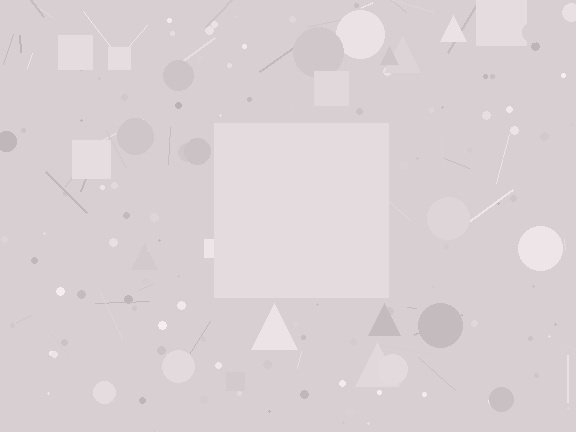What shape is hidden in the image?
A square is hidden in the image.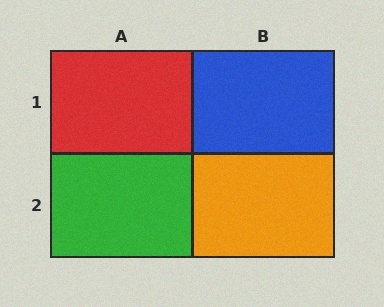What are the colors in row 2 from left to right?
Green, orange.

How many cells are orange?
1 cell is orange.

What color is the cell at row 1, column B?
Blue.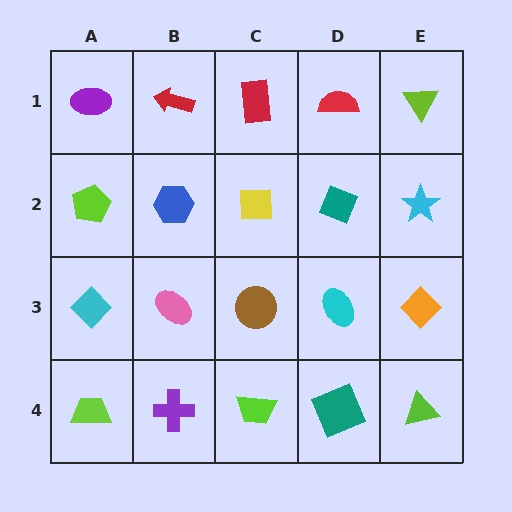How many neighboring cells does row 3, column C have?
4.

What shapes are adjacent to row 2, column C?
A red rectangle (row 1, column C), a brown circle (row 3, column C), a blue hexagon (row 2, column B), a teal diamond (row 2, column D).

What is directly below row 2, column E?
An orange diamond.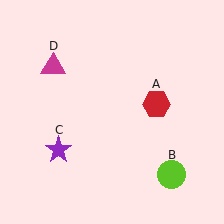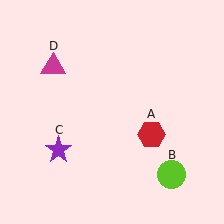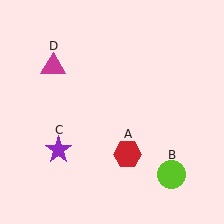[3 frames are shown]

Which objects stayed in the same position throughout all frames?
Lime circle (object B) and purple star (object C) and magenta triangle (object D) remained stationary.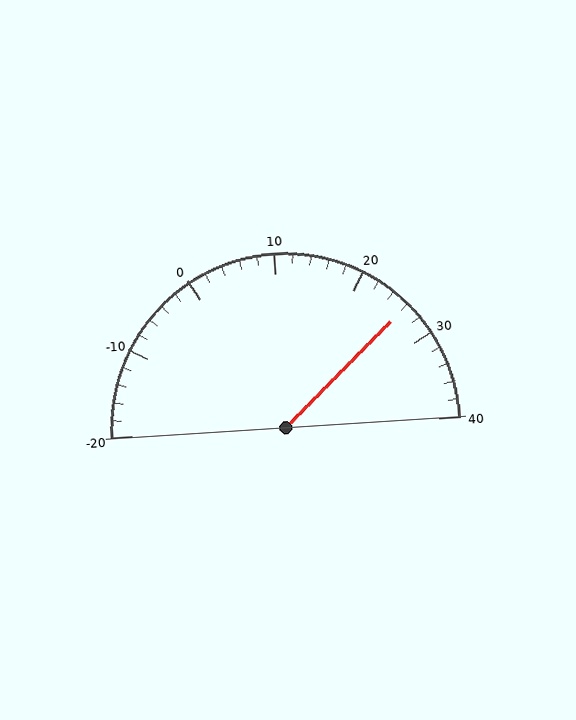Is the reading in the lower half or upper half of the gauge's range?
The reading is in the upper half of the range (-20 to 40).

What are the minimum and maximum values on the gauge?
The gauge ranges from -20 to 40.